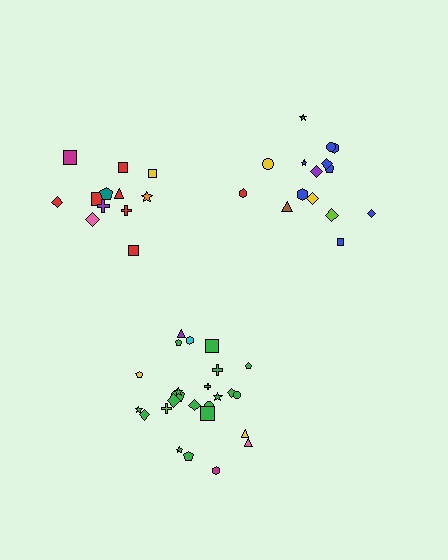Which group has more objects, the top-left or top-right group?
The top-right group.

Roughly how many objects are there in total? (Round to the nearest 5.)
Roughly 50 objects in total.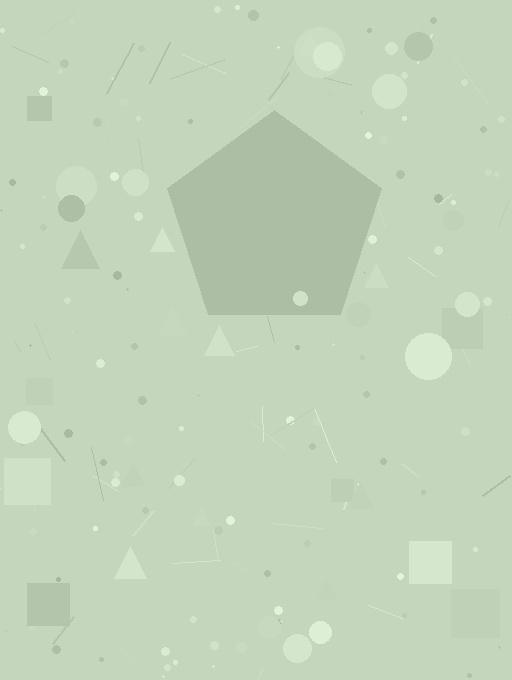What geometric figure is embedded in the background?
A pentagon is embedded in the background.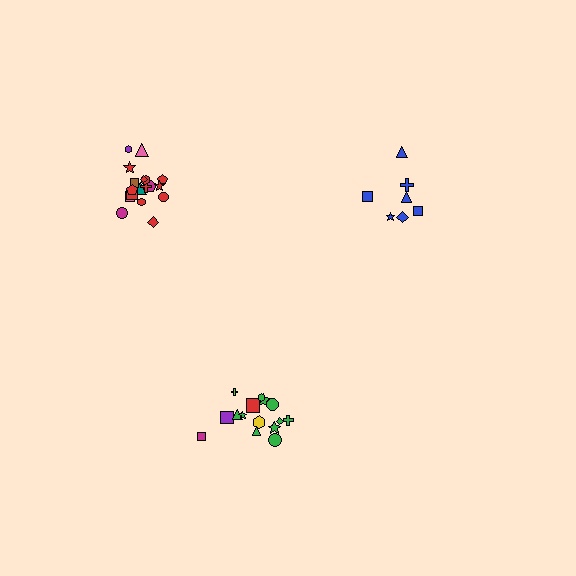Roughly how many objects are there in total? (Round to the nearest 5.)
Roughly 40 objects in total.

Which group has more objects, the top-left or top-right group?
The top-left group.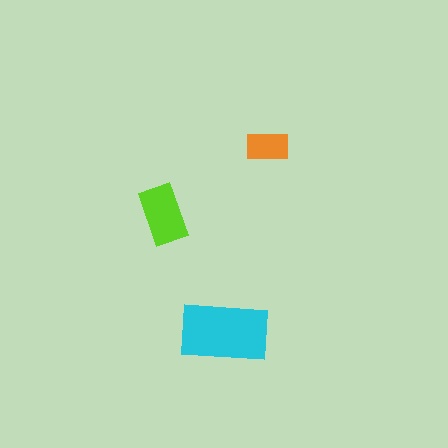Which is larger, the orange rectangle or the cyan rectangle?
The cyan one.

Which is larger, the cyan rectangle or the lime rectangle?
The cyan one.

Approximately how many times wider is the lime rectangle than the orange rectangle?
About 1.5 times wider.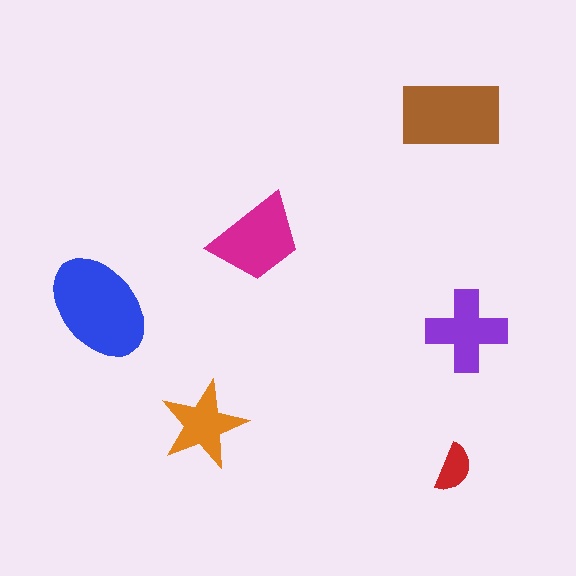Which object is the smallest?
The red semicircle.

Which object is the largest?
The blue ellipse.